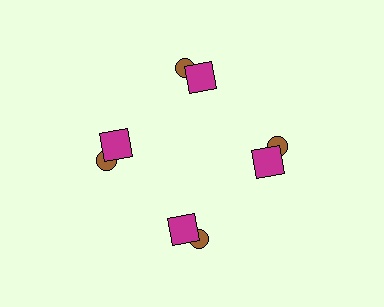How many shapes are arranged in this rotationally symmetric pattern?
There are 8 shapes, arranged in 4 groups of 2.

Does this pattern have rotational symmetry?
Yes, this pattern has 4-fold rotational symmetry. It looks the same after rotating 90 degrees around the center.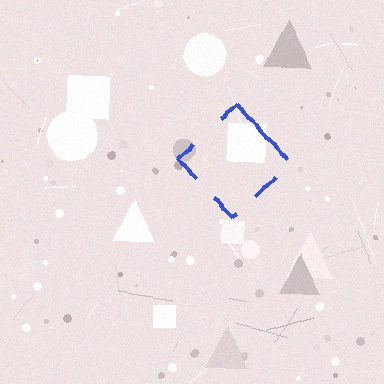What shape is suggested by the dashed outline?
The dashed outline suggests a diamond.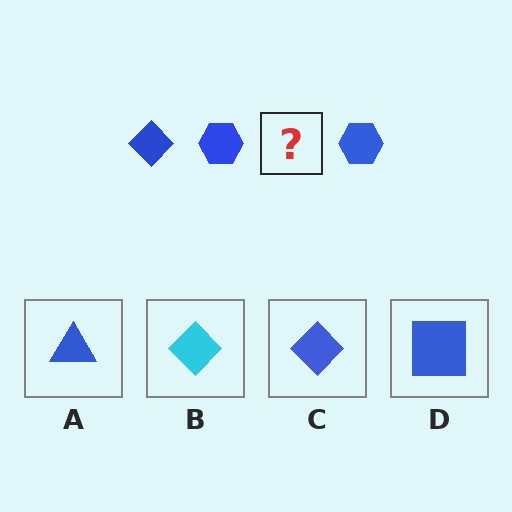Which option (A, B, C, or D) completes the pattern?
C.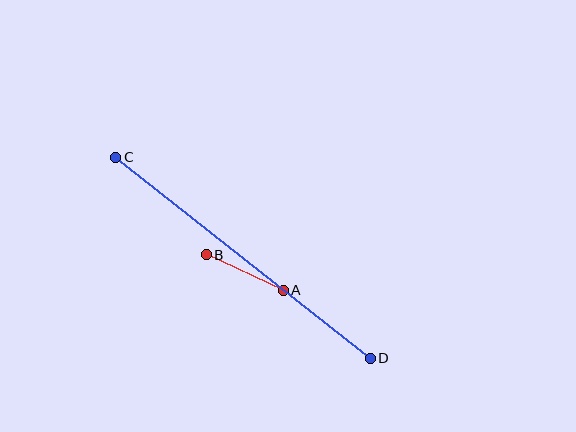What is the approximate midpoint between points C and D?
The midpoint is at approximately (243, 258) pixels.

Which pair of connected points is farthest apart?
Points C and D are farthest apart.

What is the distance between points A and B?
The distance is approximately 85 pixels.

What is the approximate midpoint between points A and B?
The midpoint is at approximately (245, 273) pixels.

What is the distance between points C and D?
The distance is approximately 324 pixels.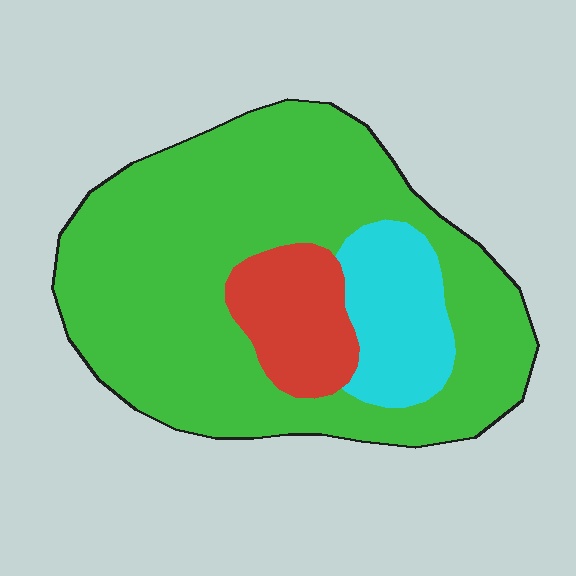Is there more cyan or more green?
Green.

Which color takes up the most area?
Green, at roughly 75%.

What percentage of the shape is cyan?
Cyan covers around 15% of the shape.